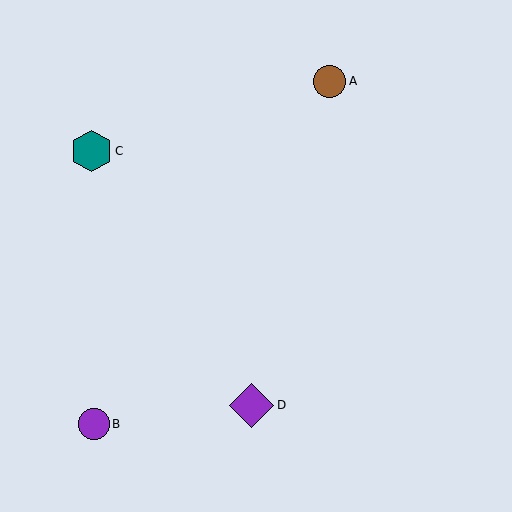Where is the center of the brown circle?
The center of the brown circle is at (330, 81).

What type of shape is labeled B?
Shape B is a purple circle.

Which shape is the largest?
The purple diamond (labeled D) is the largest.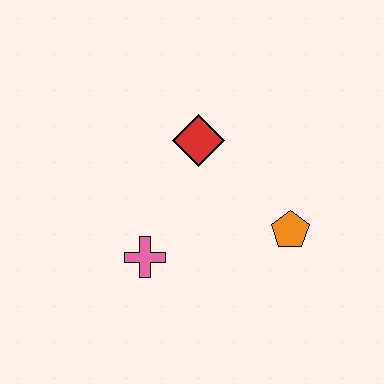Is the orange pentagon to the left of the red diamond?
No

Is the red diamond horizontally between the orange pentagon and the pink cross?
Yes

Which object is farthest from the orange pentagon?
The pink cross is farthest from the orange pentagon.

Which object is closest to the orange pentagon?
The red diamond is closest to the orange pentagon.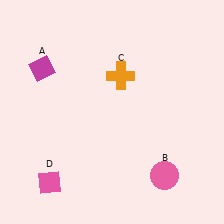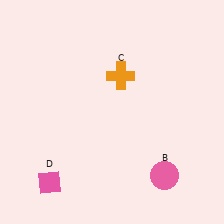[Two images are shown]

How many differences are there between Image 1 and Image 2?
There is 1 difference between the two images.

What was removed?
The magenta diamond (A) was removed in Image 2.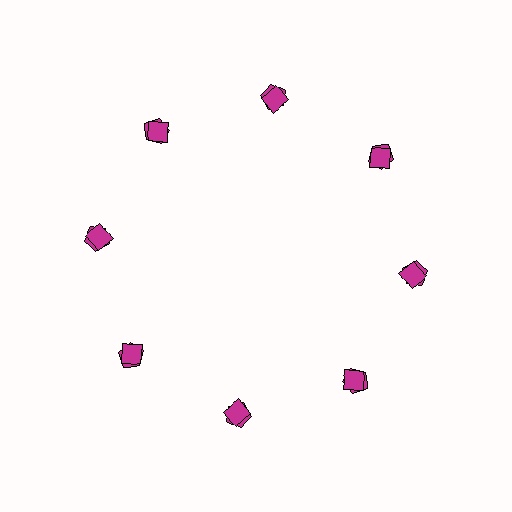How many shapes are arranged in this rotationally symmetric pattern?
There are 16 shapes, arranged in 8 groups of 2.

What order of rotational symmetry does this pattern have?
This pattern has 8-fold rotational symmetry.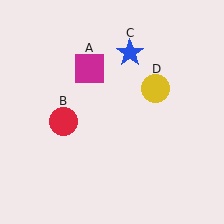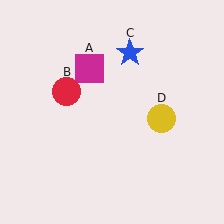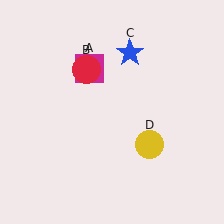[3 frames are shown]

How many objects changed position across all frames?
2 objects changed position: red circle (object B), yellow circle (object D).